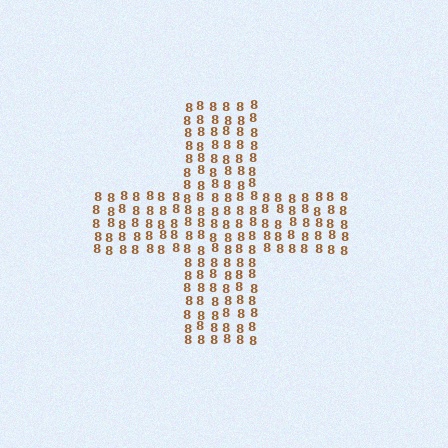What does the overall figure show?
The overall figure shows a cross.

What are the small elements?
The small elements are digit 8's.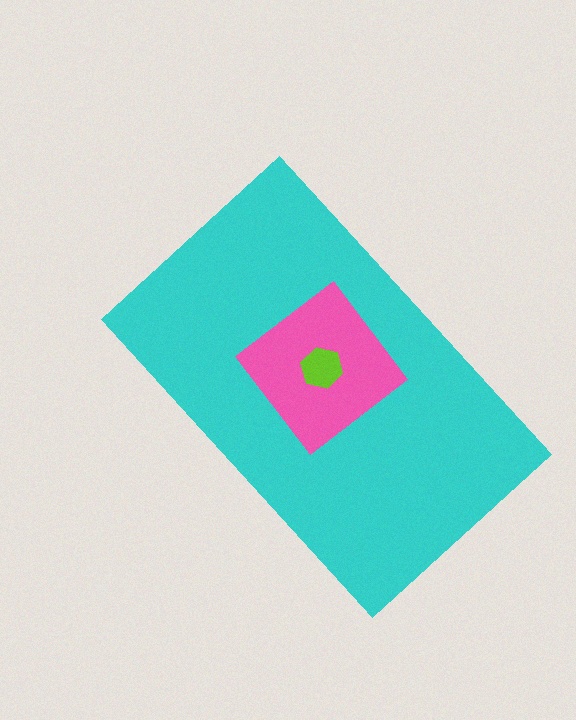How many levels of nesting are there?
3.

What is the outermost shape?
The cyan rectangle.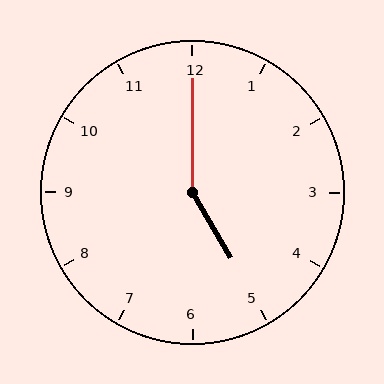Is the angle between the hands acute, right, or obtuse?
It is obtuse.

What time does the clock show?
5:00.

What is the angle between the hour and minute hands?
Approximately 150 degrees.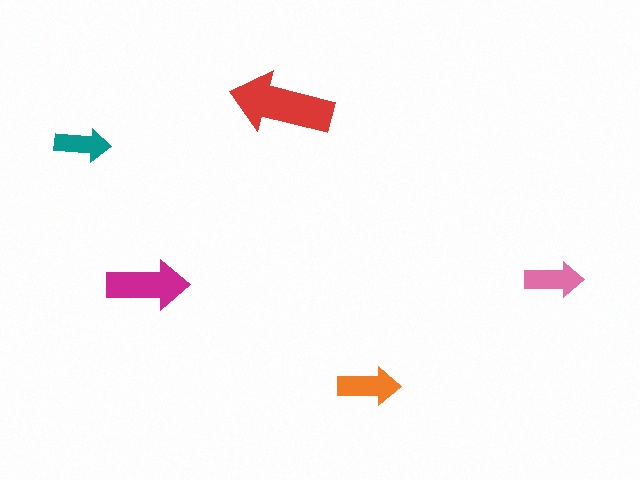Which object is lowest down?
The orange arrow is bottommost.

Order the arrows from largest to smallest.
the red one, the magenta one, the orange one, the pink one, the teal one.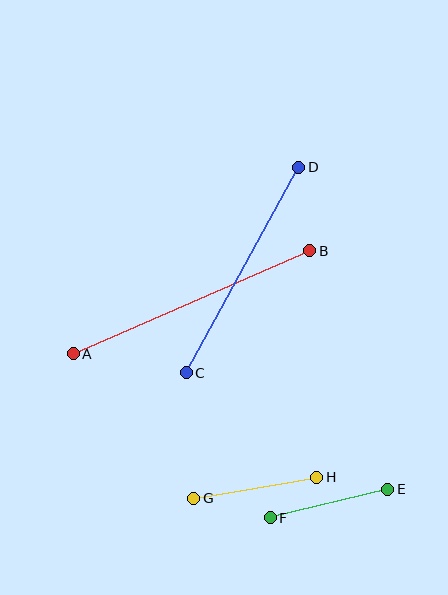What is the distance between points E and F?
The distance is approximately 121 pixels.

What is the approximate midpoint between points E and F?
The midpoint is at approximately (329, 503) pixels.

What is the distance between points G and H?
The distance is approximately 125 pixels.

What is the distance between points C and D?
The distance is approximately 235 pixels.